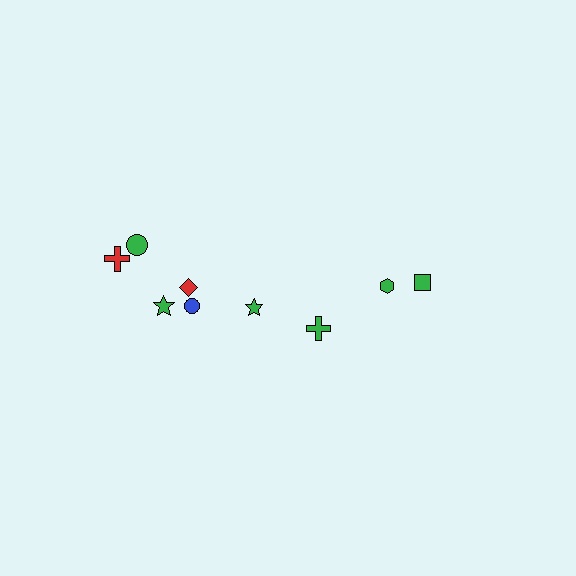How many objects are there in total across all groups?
There are 9 objects.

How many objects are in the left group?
There are 6 objects.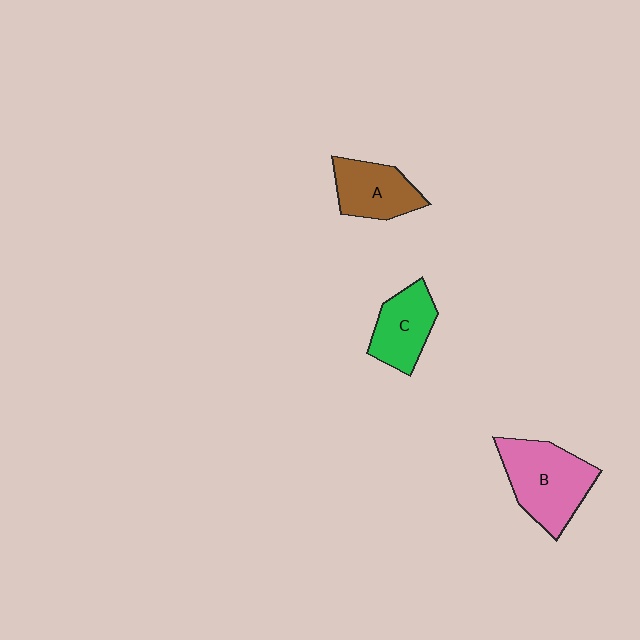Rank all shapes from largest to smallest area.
From largest to smallest: B (pink), A (brown), C (green).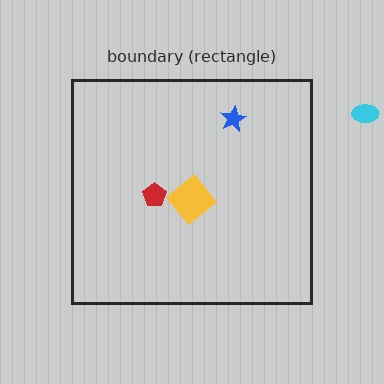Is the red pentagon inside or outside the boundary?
Inside.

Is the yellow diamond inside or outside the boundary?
Inside.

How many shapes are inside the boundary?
3 inside, 1 outside.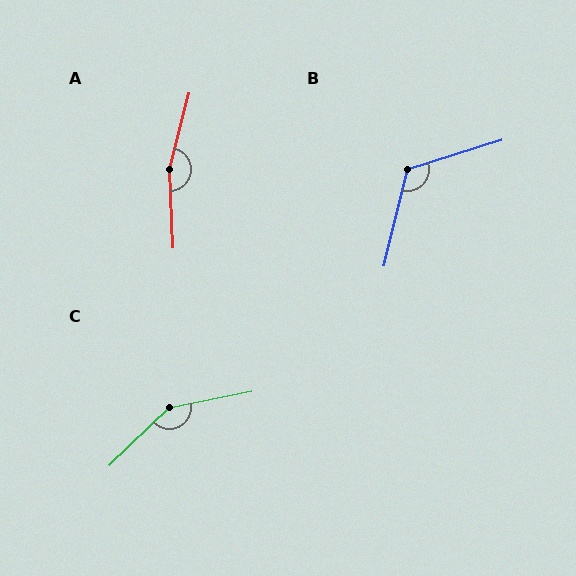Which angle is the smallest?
B, at approximately 121 degrees.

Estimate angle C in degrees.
Approximately 147 degrees.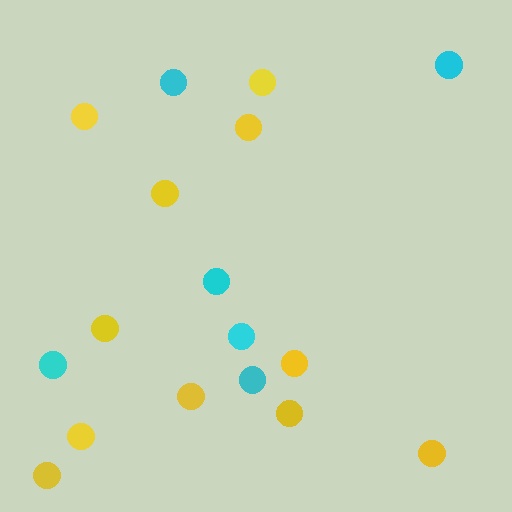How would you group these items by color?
There are 2 groups: one group of yellow circles (11) and one group of cyan circles (6).